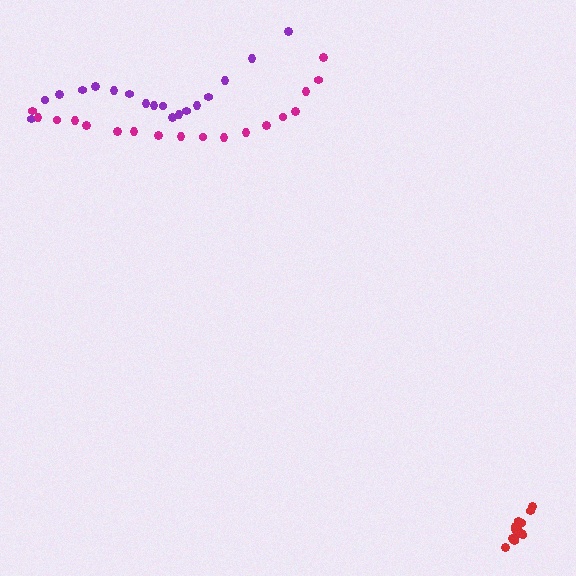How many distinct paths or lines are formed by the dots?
There are 3 distinct paths.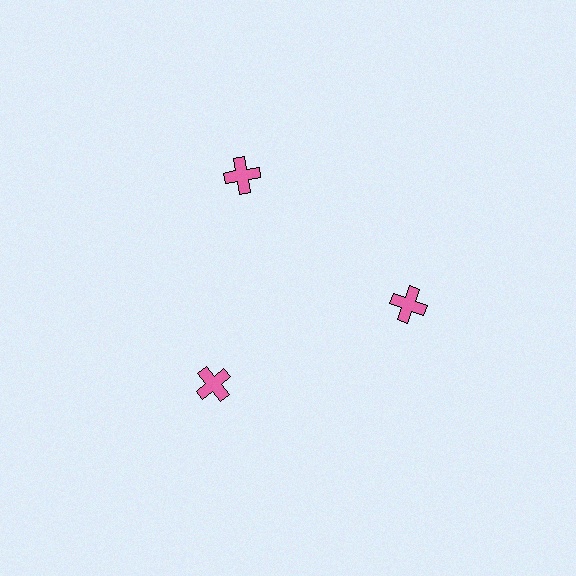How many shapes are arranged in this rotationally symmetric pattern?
There are 3 shapes, arranged in 3 groups of 1.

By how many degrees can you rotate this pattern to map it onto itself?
The pattern maps onto itself every 120 degrees of rotation.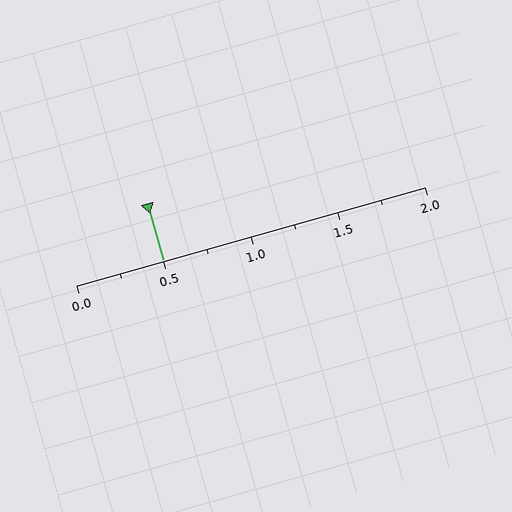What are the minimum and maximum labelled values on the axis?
The axis runs from 0.0 to 2.0.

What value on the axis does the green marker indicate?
The marker indicates approximately 0.5.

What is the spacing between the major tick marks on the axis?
The major ticks are spaced 0.5 apart.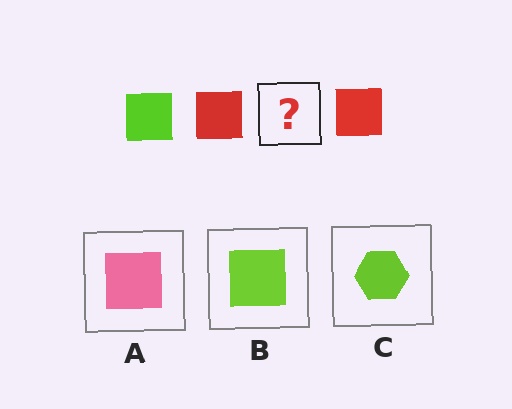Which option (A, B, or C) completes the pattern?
B.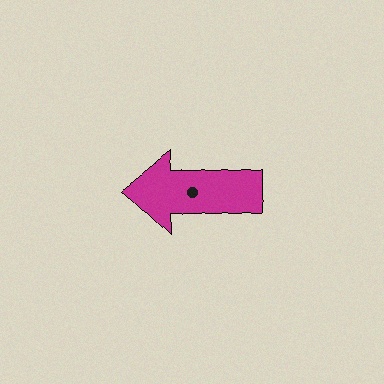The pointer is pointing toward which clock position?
Roughly 9 o'clock.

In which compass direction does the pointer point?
West.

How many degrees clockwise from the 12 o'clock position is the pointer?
Approximately 272 degrees.